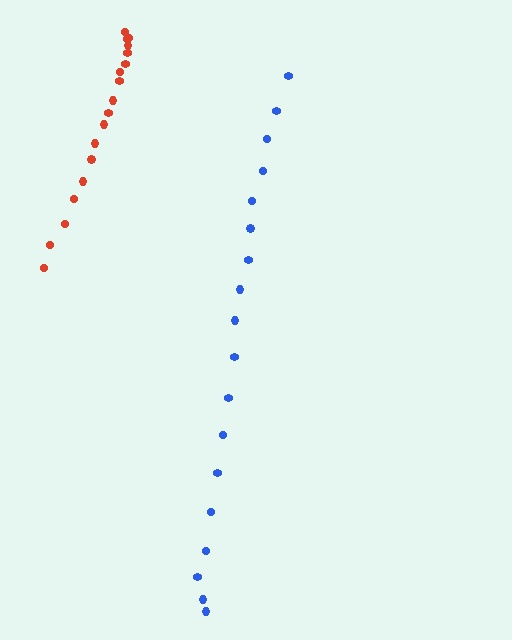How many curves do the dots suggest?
There are 2 distinct paths.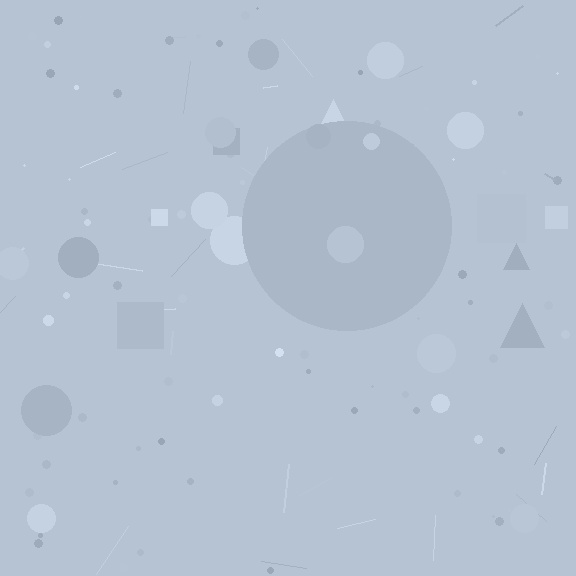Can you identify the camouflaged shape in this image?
The camouflaged shape is a circle.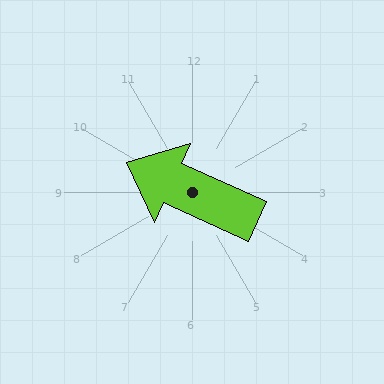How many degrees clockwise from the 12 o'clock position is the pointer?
Approximately 294 degrees.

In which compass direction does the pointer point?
Northwest.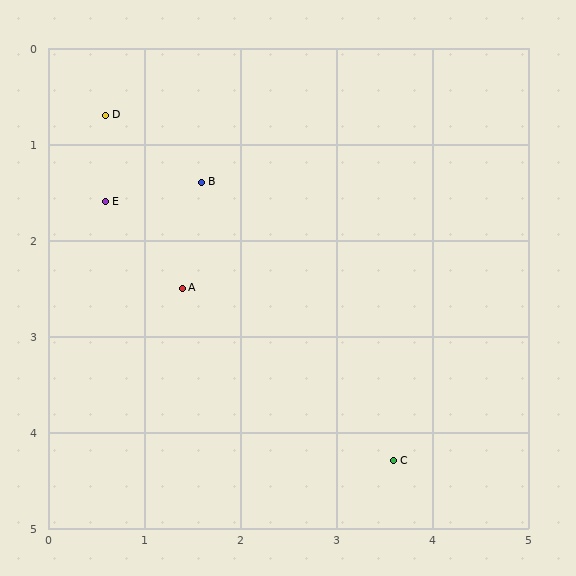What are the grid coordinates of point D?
Point D is at approximately (0.6, 0.7).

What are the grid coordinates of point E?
Point E is at approximately (0.6, 1.6).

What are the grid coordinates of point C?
Point C is at approximately (3.6, 4.3).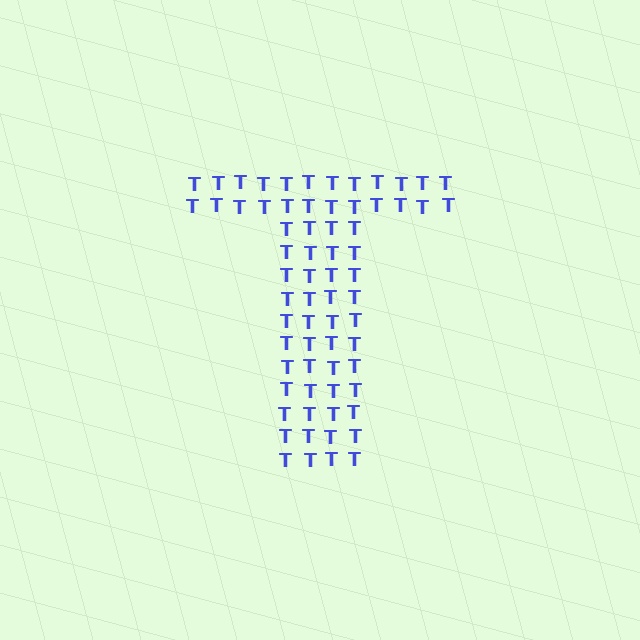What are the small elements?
The small elements are letter T's.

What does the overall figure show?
The overall figure shows the letter T.